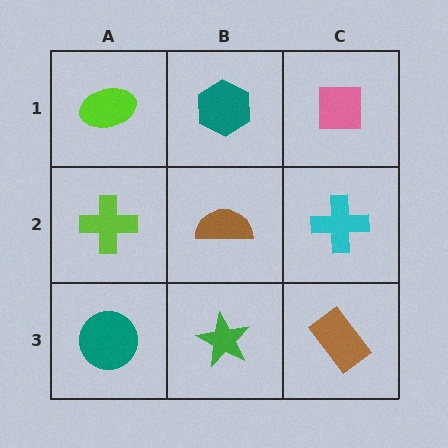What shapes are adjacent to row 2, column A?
A lime ellipse (row 1, column A), a teal circle (row 3, column A), a brown semicircle (row 2, column B).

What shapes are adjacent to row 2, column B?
A teal hexagon (row 1, column B), a green star (row 3, column B), a lime cross (row 2, column A), a cyan cross (row 2, column C).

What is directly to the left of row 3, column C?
A green star.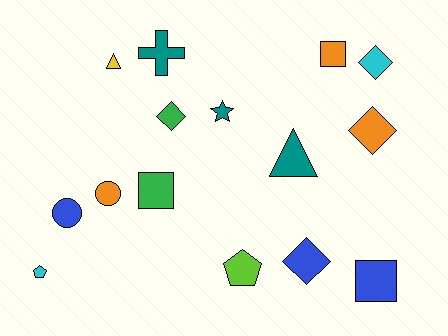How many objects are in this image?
There are 15 objects.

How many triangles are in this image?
There are 2 triangles.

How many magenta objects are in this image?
There are no magenta objects.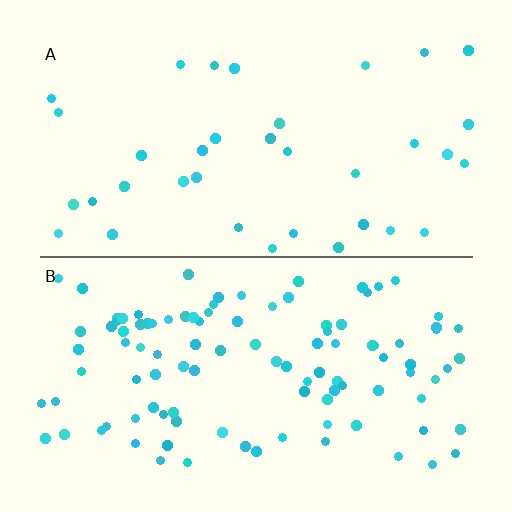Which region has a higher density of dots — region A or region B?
B (the bottom).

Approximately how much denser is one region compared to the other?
Approximately 3.0× — region B over region A.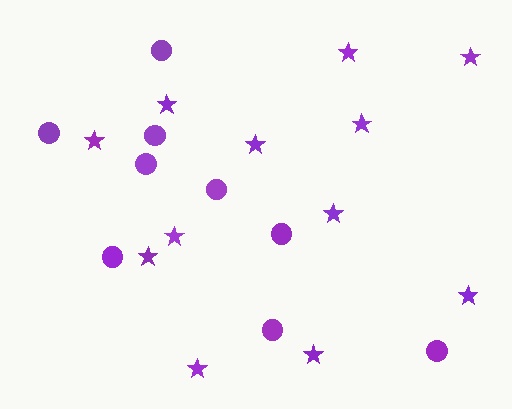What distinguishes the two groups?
There are 2 groups: one group of circles (9) and one group of stars (12).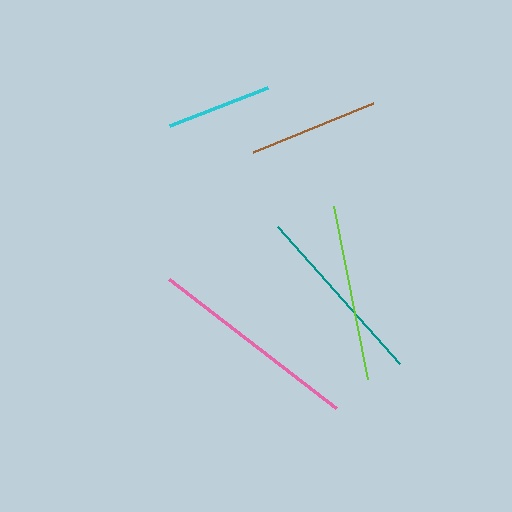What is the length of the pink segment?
The pink segment is approximately 211 pixels long.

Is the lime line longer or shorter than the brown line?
The lime line is longer than the brown line.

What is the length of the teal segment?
The teal segment is approximately 183 pixels long.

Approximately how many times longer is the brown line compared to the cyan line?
The brown line is approximately 1.2 times the length of the cyan line.